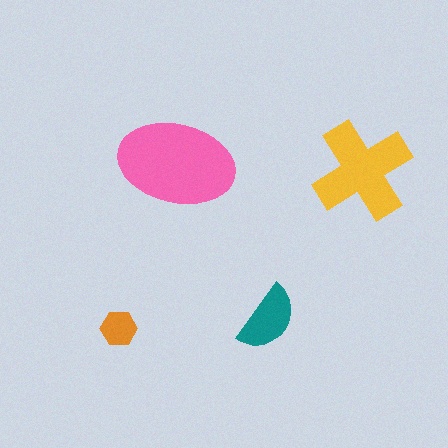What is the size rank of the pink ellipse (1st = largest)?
1st.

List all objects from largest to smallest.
The pink ellipse, the yellow cross, the teal semicircle, the orange hexagon.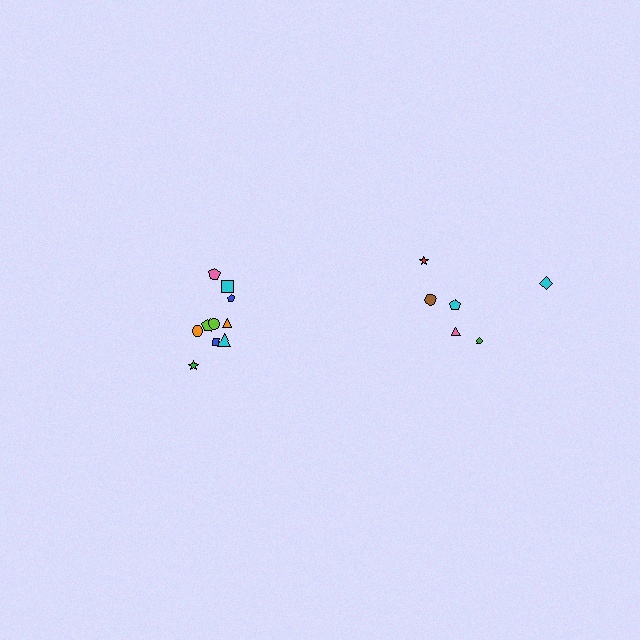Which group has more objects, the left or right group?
The left group.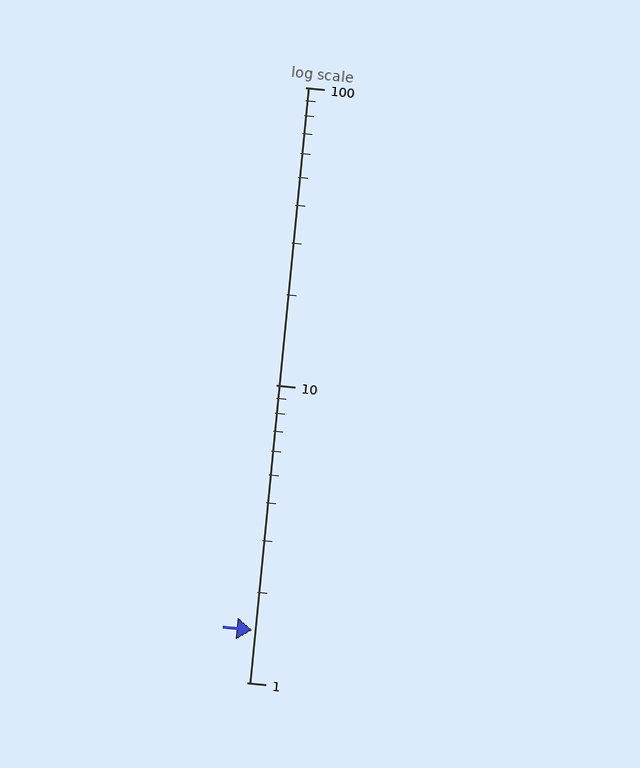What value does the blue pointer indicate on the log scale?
The pointer indicates approximately 1.5.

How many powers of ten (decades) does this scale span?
The scale spans 2 decades, from 1 to 100.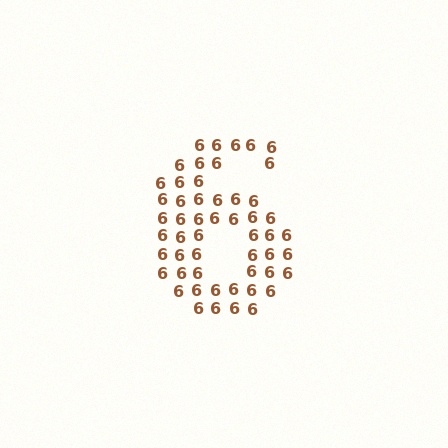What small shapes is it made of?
It is made of small digit 6's.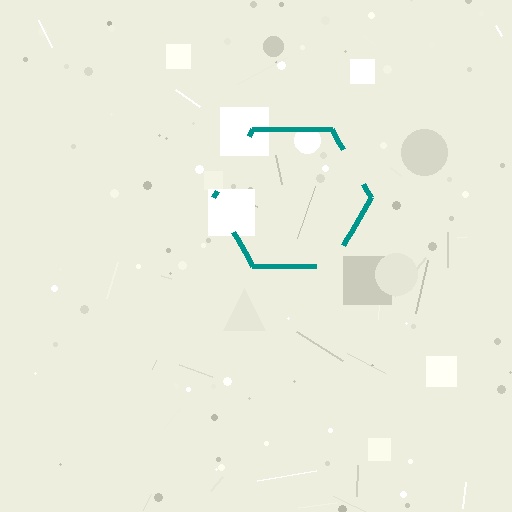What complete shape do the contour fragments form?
The contour fragments form a hexagon.